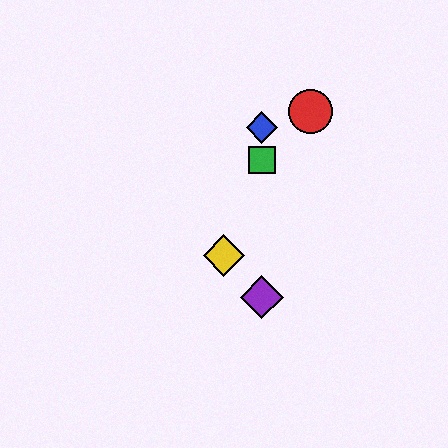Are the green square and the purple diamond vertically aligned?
Yes, both are at x≈262.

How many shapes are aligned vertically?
3 shapes (the blue diamond, the green square, the purple diamond) are aligned vertically.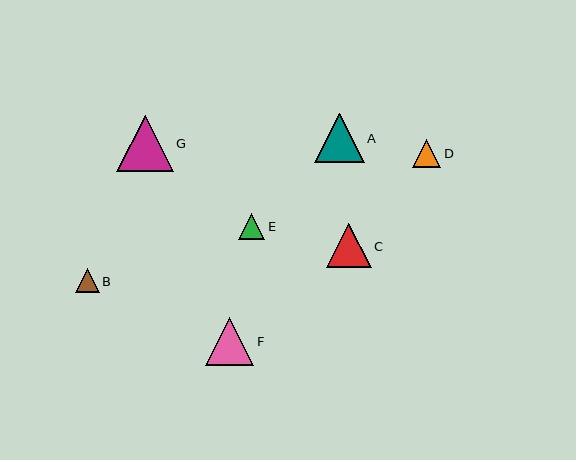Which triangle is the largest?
Triangle G is the largest with a size of approximately 56 pixels.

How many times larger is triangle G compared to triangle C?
Triangle G is approximately 1.3 times the size of triangle C.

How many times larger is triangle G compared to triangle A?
Triangle G is approximately 1.1 times the size of triangle A.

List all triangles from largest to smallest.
From largest to smallest: G, A, F, C, D, E, B.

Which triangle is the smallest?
Triangle B is the smallest with a size of approximately 24 pixels.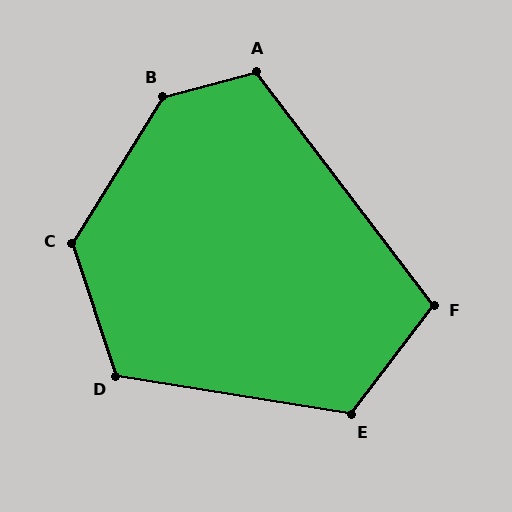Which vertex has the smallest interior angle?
F, at approximately 106 degrees.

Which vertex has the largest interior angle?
B, at approximately 137 degrees.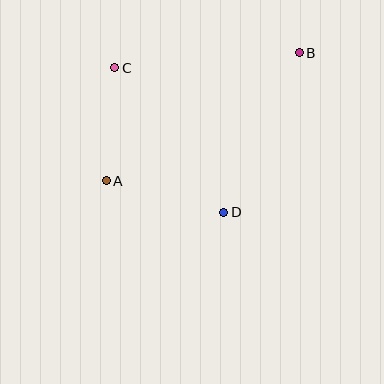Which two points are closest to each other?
Points A and C are closest to each other.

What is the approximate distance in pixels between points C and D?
The distance between C and D is approximately 181 pixels.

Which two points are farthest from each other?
Points A and B are farthest from each other.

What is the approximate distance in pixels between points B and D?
The distance between B and D is approximately 176 pixels.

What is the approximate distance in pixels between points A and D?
The distance between A and D is approximately 122 pixels.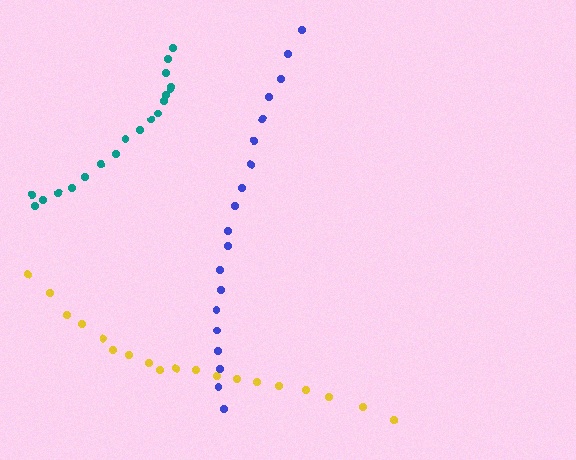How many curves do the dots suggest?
There are 3 distinct paths.